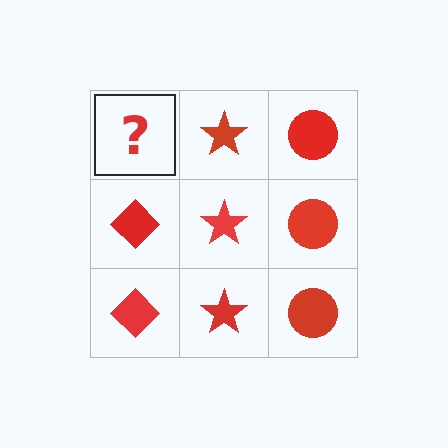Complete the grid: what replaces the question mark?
The question mark should be replaced with a red diamond.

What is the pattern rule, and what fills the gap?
The rule is that each column has a consistent shape. The gap should be filled with a red diamond.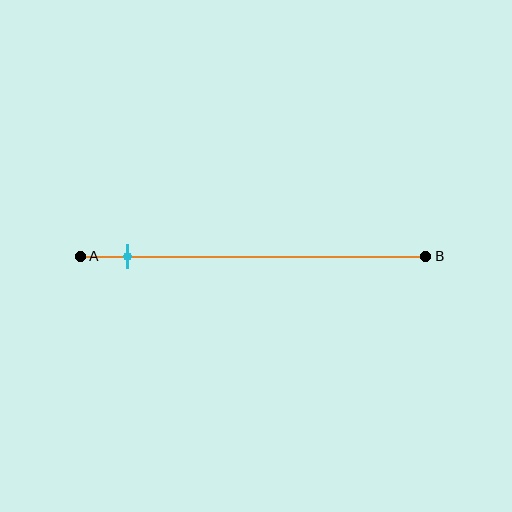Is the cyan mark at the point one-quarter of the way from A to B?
No, the mark is at about 15% from A, not at the 25% one-quarter point.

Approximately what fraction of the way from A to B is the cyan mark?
The cyan mark is approximately 15% of the way from A to B.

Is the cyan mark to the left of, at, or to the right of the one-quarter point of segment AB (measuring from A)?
The cyan mark is to the left of the one-quarter point of segment AB.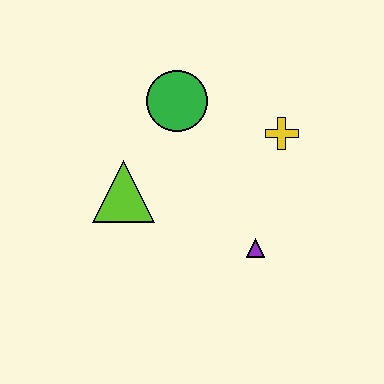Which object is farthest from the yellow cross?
The lime triangle is farthest from the yellow cross.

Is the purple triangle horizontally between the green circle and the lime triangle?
No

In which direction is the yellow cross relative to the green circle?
The yellow cross is to the right of the green circle.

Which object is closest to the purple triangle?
The yellow cross is closest to the purple triangle.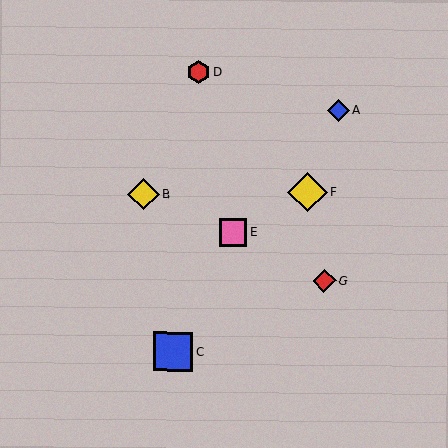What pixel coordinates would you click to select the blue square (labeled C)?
Click at (173, 351) to select the blue square C.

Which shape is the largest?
The yellow diamond (labeled F) is the largest.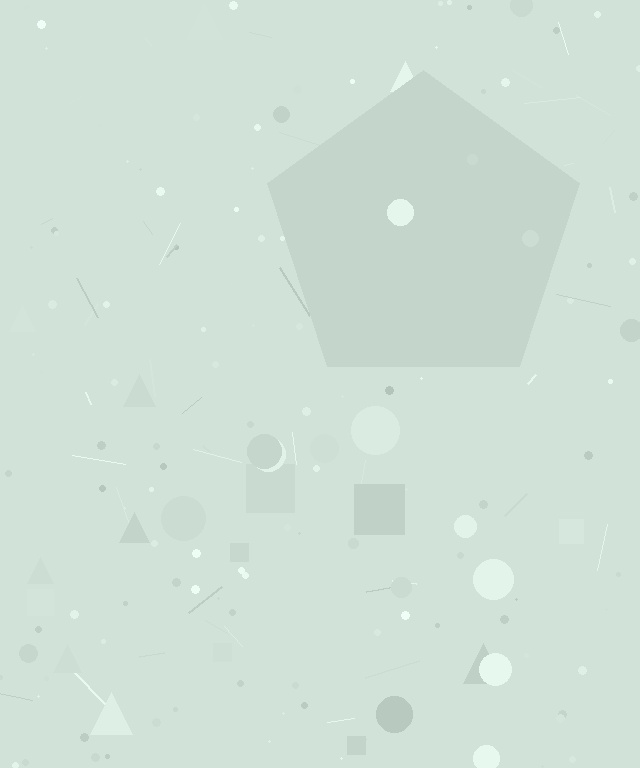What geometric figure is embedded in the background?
A pentagon is embedded in the background.